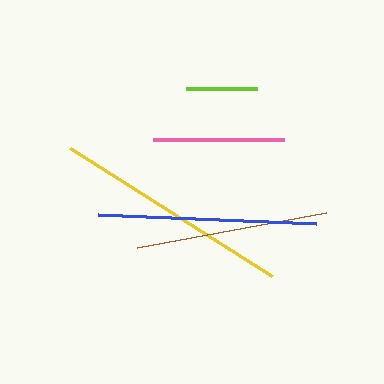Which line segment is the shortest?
The lime line is the shortest at approximately 70 pixels.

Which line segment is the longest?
The yellow line is the longest at approximately 240 pixels.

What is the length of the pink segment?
The pink segment is approximately 131 pixels long.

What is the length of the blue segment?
The blue segment is approximately 219 pixels long.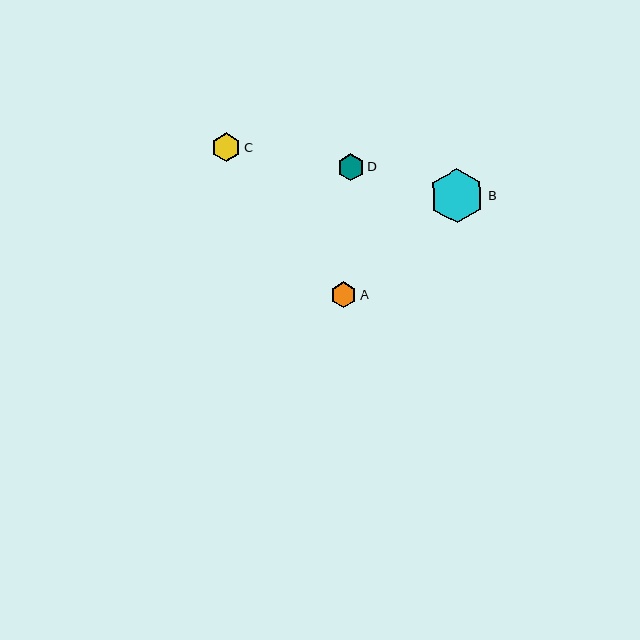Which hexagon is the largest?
Hexagon B is the largest with a size of approximately 54 pixels.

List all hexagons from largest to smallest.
From largest to smallest: B, C, D, A.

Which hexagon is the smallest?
Hexagon A is the smallest with a size of approximately 26 pixels.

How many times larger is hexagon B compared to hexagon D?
Hexagon B is approximately 2.0 times the size of hexagon D.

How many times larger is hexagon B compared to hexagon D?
Hexagon B is approximately 2.0 times the size of hexagon D.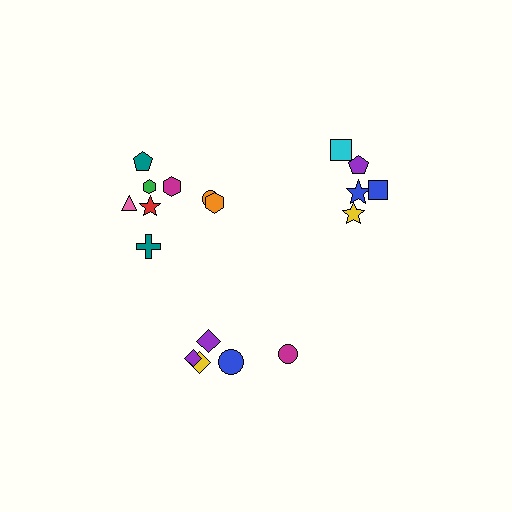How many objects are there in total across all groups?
There are 18 objects.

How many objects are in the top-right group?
There are 5 objects.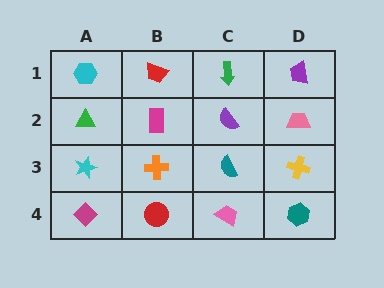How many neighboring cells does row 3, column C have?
4.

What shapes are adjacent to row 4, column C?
A teal semicircle (row 3, column C), a red circle (row 4, column B), a teal hexagon (row 4, column D).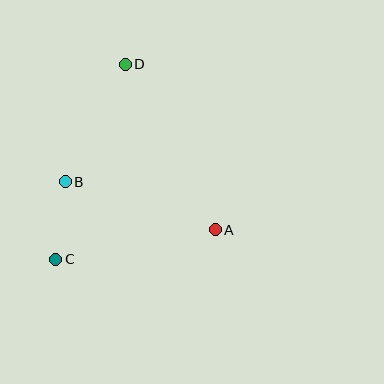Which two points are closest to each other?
Points B and C are closest to each other.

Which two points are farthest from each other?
Points C and D are farthest from each other.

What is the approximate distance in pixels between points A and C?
The distance between A and C is approximately 162 pixels.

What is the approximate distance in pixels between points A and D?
The distance between A and D is approximately 189 pixels.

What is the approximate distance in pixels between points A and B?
The distance between A and B is approximately 157 pixels.